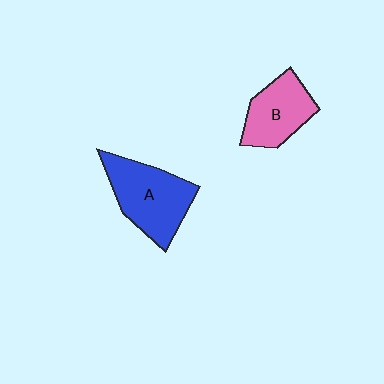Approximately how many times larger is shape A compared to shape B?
Approximately 1.3 times.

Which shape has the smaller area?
Shape B (pink).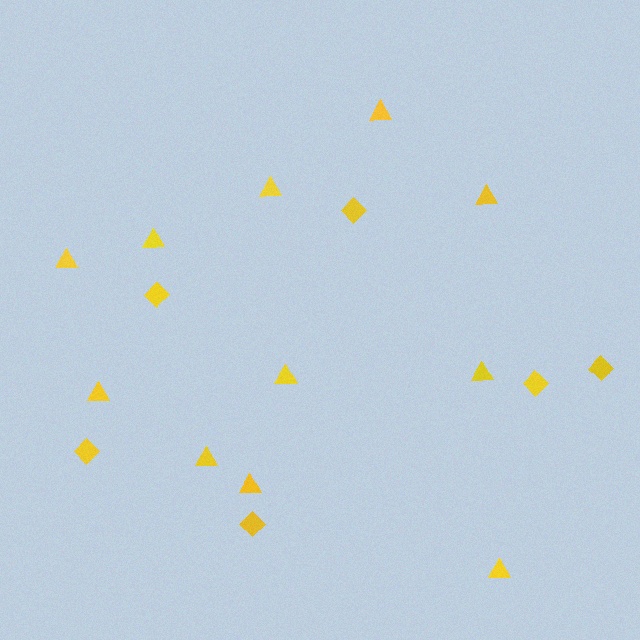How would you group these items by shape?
There are 2 groups: one group of triangles (11) and one group of diamonds (6).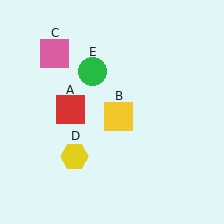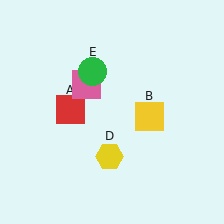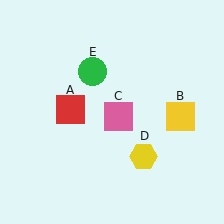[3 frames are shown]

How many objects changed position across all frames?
3 objects changed position: yellow square (object B), pink square (object C), yellow hexagon (object D).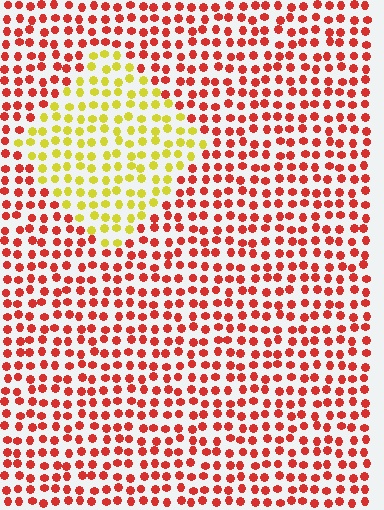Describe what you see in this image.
The image is filled with small red elements in a uniform arrangement. A diamond-shaped region is visible where the elements are tinted to a slightly different hue, forming a subtle color boundary.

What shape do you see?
I see a diamond.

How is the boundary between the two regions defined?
The boundary is defined purely by a slight shift in hue (about 62 degrees). Spacing, size, and orientation are identical on both sides.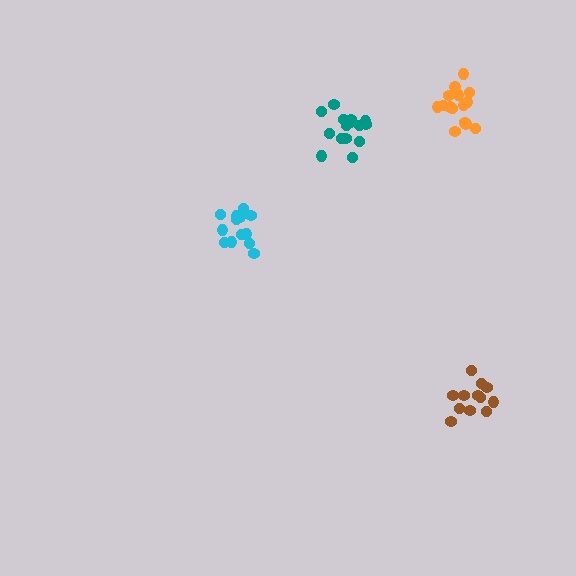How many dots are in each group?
Group 1: 15 dots, Group 2: 14 dots, Group 3: 12 dots, Group 4: 15 dots (56 total).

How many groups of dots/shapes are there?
There are 4 groups.